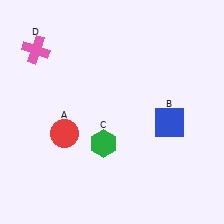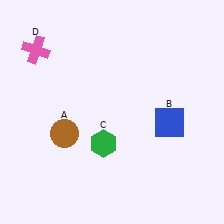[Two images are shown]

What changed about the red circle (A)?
In Image 1, A is red. In Image 2, it changed to brown.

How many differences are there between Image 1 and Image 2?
There is 1 difference between the two images.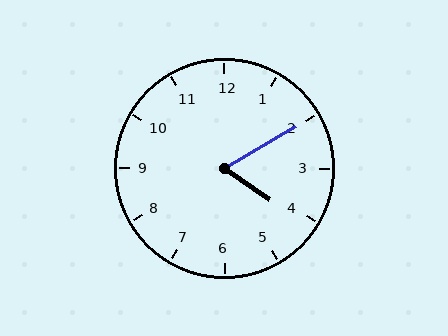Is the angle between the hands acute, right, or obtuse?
It is acute.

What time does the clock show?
4:10.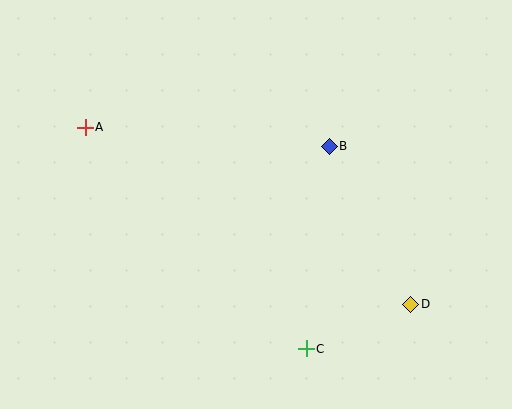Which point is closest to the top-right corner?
Point B is closest to the top-right corner.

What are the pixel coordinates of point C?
Point C is at (306, 349).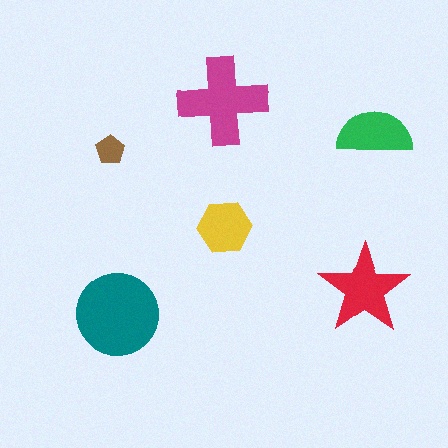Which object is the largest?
The teal circle.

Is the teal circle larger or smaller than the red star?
Larger.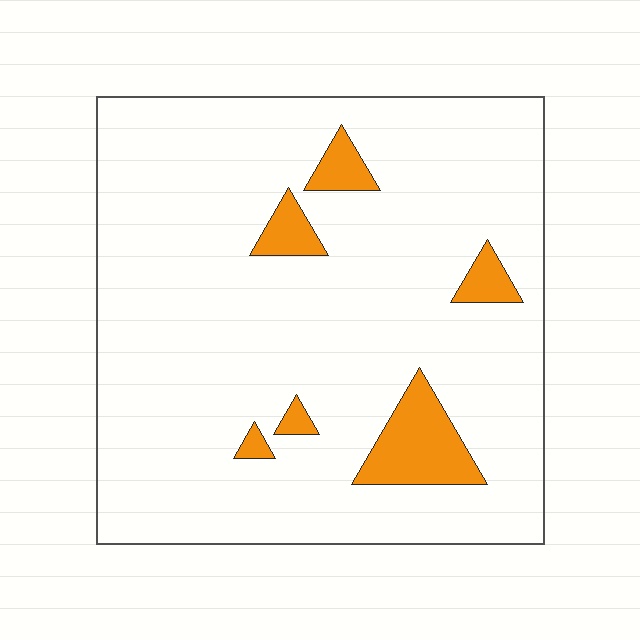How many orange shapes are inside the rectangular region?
6.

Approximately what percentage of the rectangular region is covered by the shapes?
Approximately 10%.